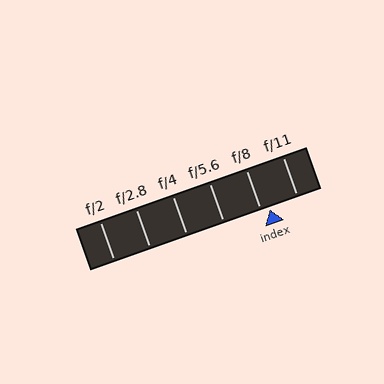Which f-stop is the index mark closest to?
The index mark is closest to f/8.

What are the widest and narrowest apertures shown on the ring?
The widest aperture shown is f/2 and the narrowest is f/11.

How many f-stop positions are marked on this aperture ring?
There are 6 f-stop positions marked.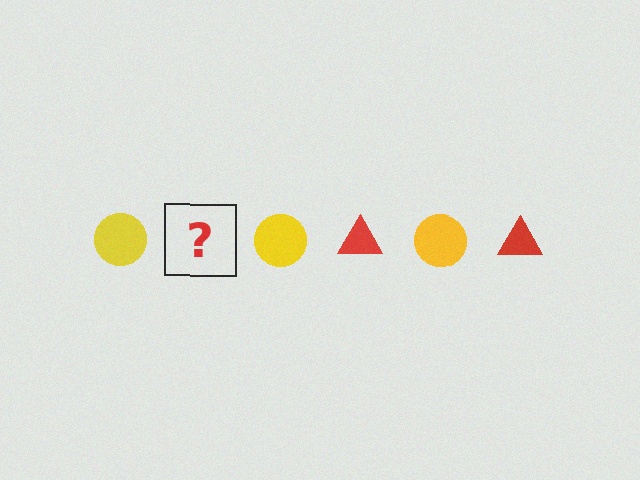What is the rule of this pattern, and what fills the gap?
The rule is that the pattern alternates between yellow circle and red triangle. The gap should be filled with a red triangle.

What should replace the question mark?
The question mark should be replaced with a red triangle.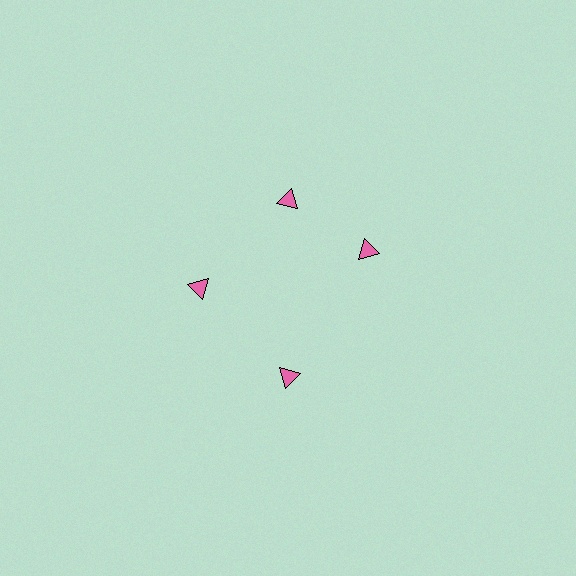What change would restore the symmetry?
The symmetry would be restored by rotating it back into even spacing with its neighbors so that all 4 triangles sit at equal angles and equal distance from the center.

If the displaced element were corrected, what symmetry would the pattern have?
It would have 4-fold rotational symmetry — the pattern would map onto itself every 90 degrees.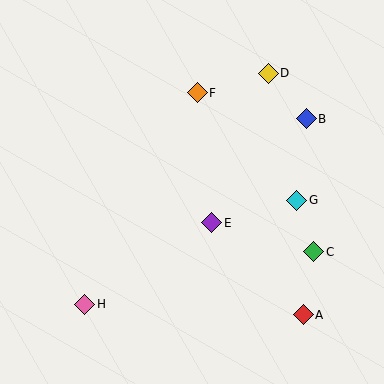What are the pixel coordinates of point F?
Point F is at (197, 93).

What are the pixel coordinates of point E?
Point E is at (212, 223).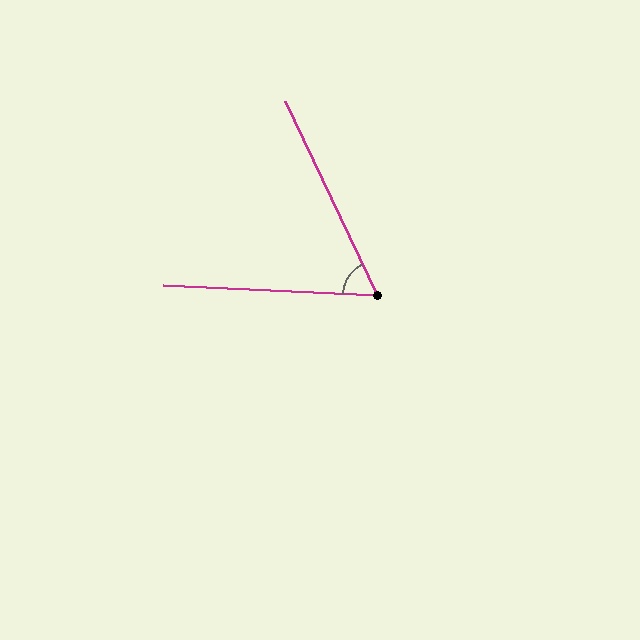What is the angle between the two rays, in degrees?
Approximately 62 degrees.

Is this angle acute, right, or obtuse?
It is acute.